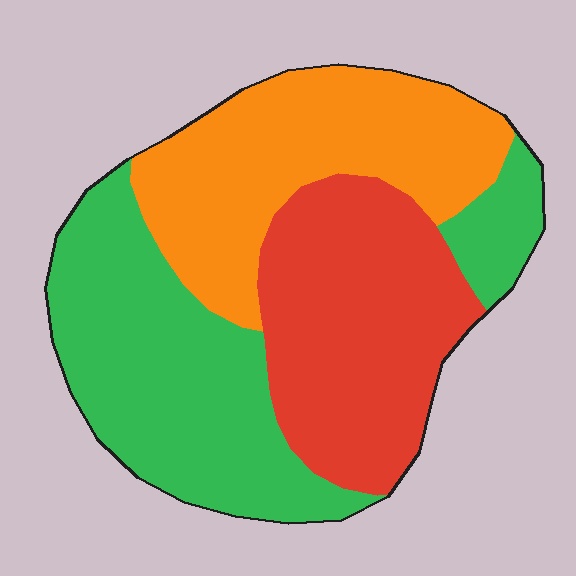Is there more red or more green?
Green.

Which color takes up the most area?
Green, at roughly 40%.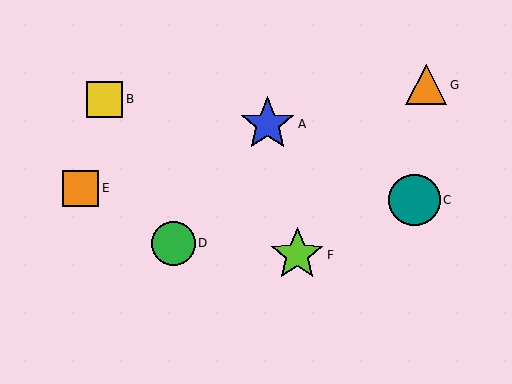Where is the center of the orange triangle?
The center of the orange triangle is at (426, 85).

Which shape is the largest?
The blue star (labeled A) is the largest.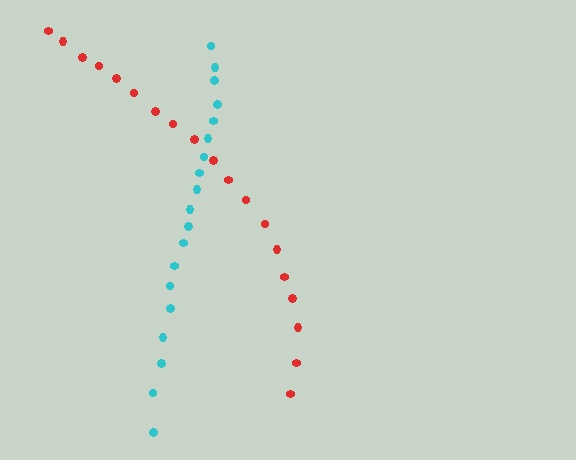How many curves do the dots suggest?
There are 2 distinct paths.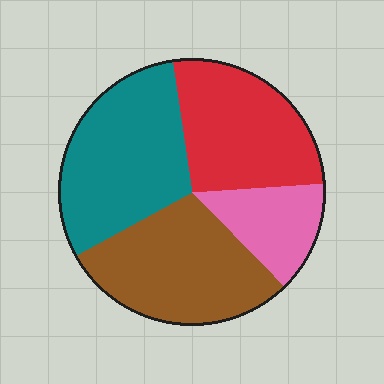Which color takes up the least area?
Pink, at roughly 15%.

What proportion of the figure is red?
Red takes up between a quarter and a half of the figure.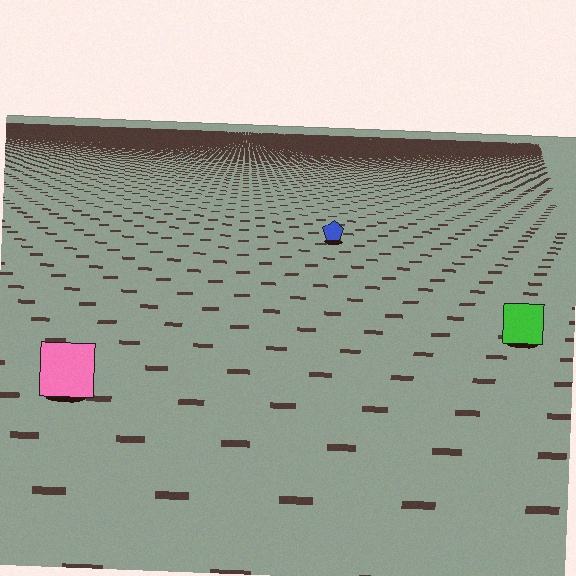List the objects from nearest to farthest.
From nearest to farthest: the pink square, the green square, the blue pentagon.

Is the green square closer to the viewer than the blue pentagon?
Yes. The green square is closer — you can tell from the texture gradient: the ground texture is coarser near it.